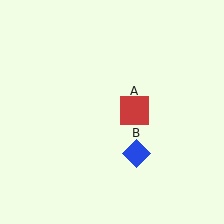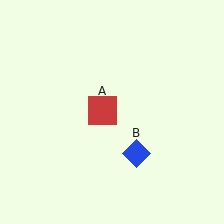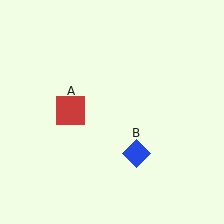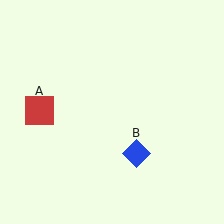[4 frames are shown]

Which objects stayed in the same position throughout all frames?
Blue diamond (object B) remained stationary.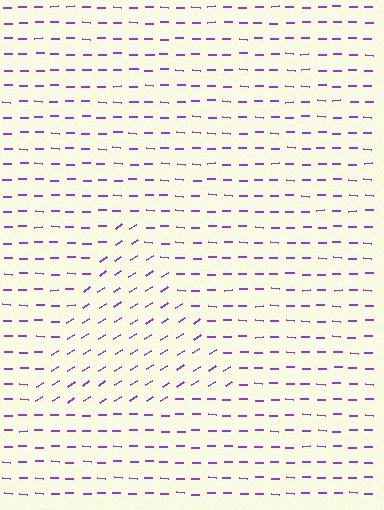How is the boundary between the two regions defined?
The boundary is defined purely by a change in line orientation (approximately 33 degrees difference). All lines are the same color and thickness.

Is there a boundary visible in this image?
Yes, there is a texture boundary formed by a change in line orientation.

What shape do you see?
I see a triangle.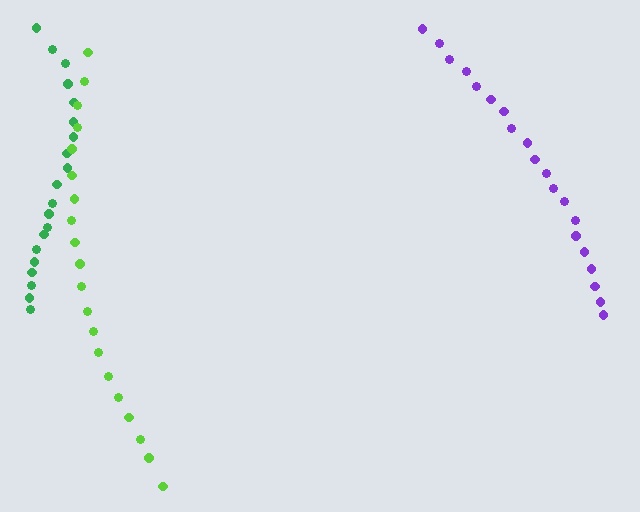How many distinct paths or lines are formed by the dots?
There are 3 distinct paths.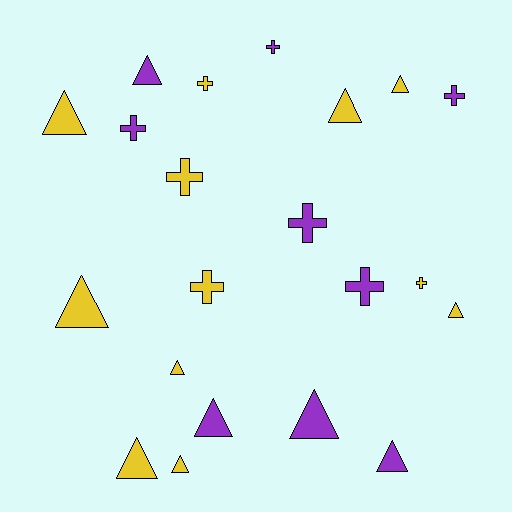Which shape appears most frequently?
Triangle, with 12 objects.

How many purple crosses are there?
There are 5 purple crosses.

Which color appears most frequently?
Yellow, with 12 objects.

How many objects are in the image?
There are 21 objects.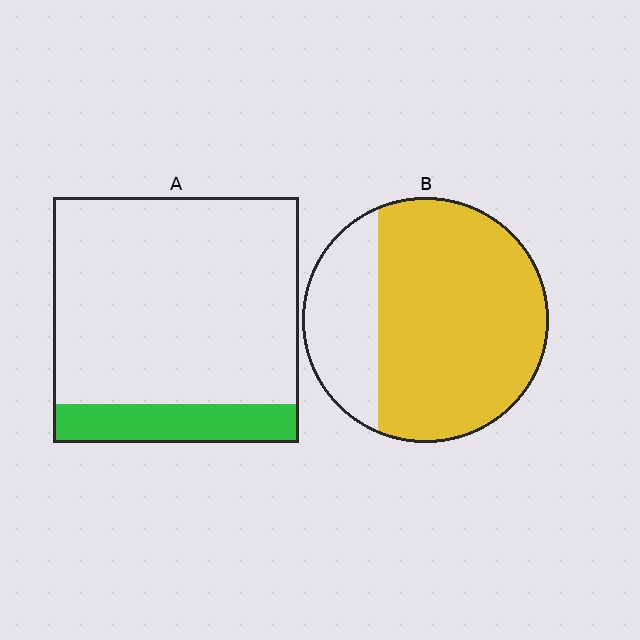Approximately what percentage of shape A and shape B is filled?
A is approximately 15% and B is approximately 75%.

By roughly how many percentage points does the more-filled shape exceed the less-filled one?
By roughly 60 percentage points (B over A).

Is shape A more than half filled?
No.